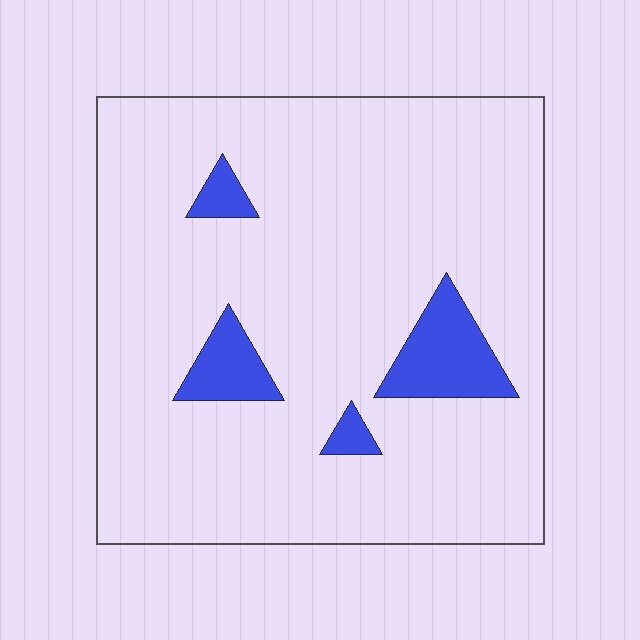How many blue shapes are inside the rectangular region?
4.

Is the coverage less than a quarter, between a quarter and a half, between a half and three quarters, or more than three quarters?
Less than a quarter.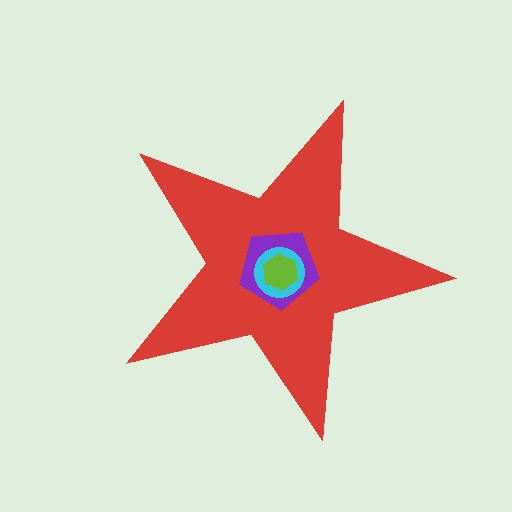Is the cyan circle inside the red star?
Yes.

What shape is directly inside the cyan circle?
The lime hexagon.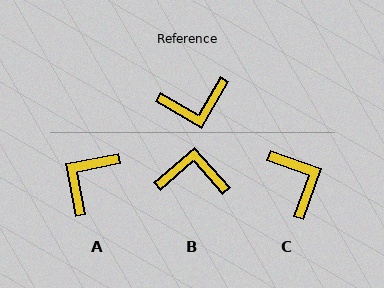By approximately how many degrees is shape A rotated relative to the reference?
Approximately 139 degrees clockwise.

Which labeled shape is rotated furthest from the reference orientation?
B, about 161 degrees away.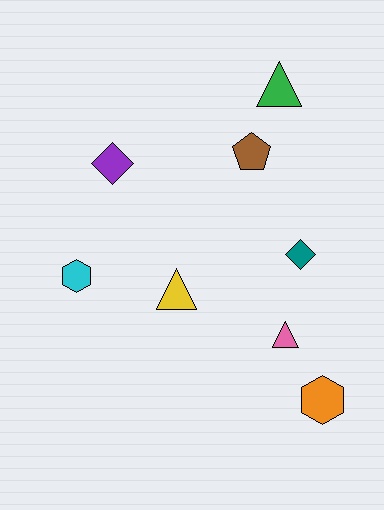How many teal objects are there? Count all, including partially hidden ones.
There is 1 teal object.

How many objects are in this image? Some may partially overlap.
There are 8 objects.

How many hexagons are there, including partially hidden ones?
There are 2 hexagons.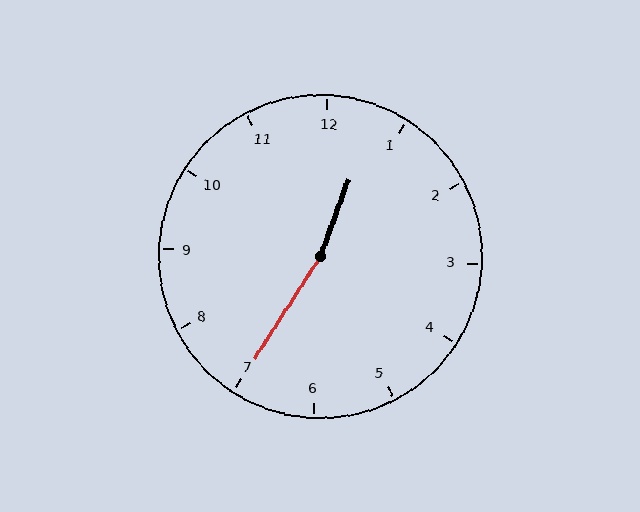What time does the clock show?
12:35.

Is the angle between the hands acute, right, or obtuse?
It is obtuse.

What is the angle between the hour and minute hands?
Approximately 168 degrees.